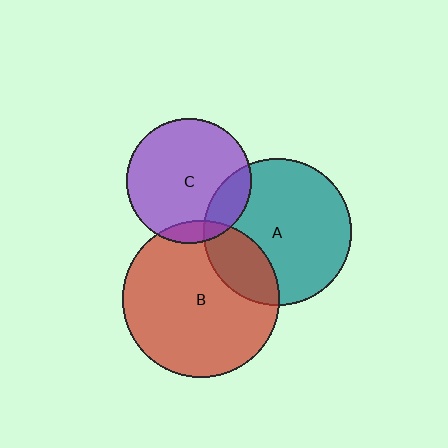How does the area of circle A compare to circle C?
Approximately 1.4 times.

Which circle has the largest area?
Circle B (red).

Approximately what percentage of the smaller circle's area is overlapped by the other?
Approximately 25%.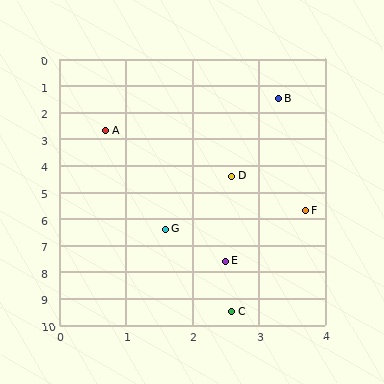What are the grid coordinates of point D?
Point D is at approximately (2.6, 4.4).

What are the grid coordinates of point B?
Point B is at approximately (3.3, 1.5).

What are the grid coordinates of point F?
Point F is at approximately (3.7, 5.7).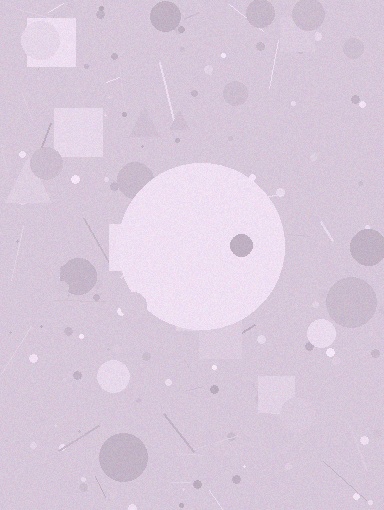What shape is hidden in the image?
A circle is hidden in the image.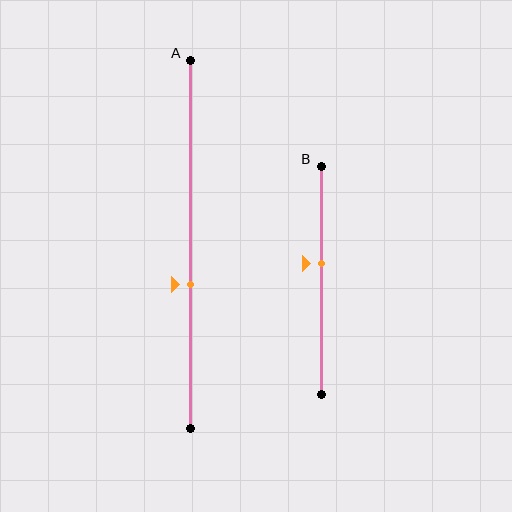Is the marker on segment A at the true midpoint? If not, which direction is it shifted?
No, the marker on segment A is shifted downward by about 11% of the segment length.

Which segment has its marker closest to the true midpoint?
Segment B has its marker closest to the true midpoint.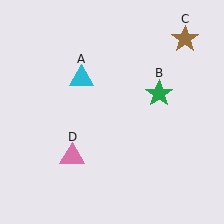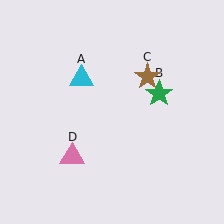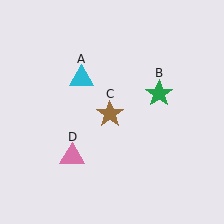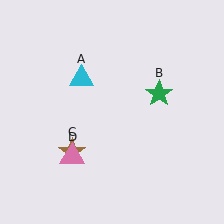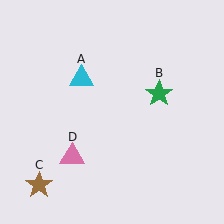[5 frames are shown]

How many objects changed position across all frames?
1 object changed position: brown star (object C).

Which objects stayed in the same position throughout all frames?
Cyan triangle (object A) and green star (object B) and pink triangle (object D) remained stationary.